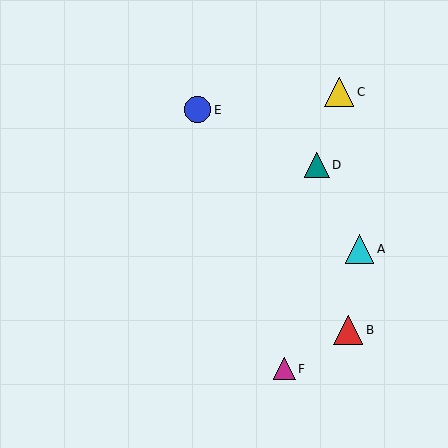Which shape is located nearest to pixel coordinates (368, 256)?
The cyan triangle (labeled A) at (360, 249) is nearest to that location.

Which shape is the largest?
The yellow triangle (labeled C) is the largest.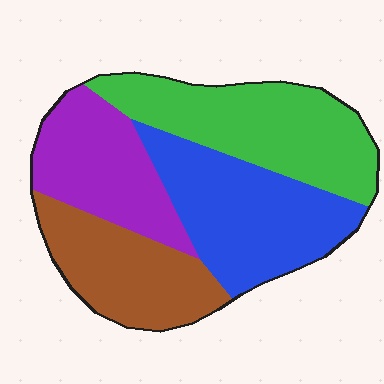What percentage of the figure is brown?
Brown covers 21% of the figure.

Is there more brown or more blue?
Blue.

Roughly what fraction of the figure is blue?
Blue covers 29% of the figure.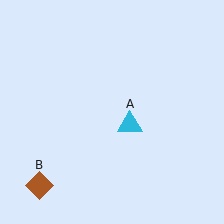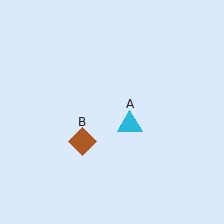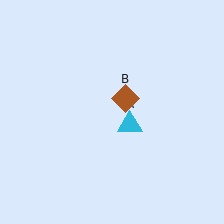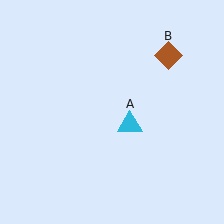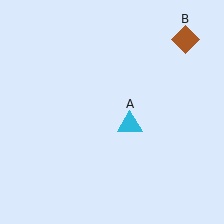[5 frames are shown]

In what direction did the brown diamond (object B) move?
The brown diamond (object B) moved up and to the right.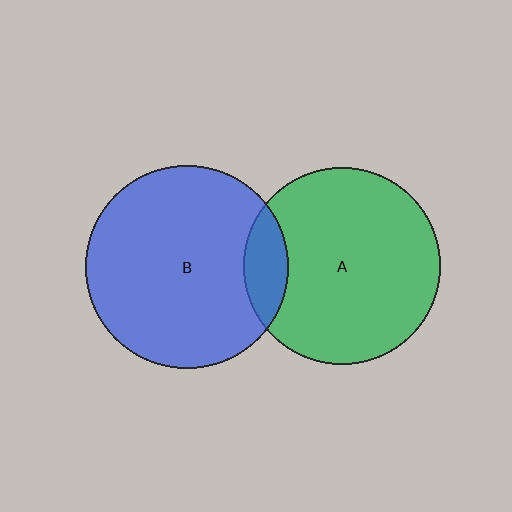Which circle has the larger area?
Circle B (blue).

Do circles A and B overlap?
Yes.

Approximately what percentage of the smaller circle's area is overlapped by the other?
Approximately 15%.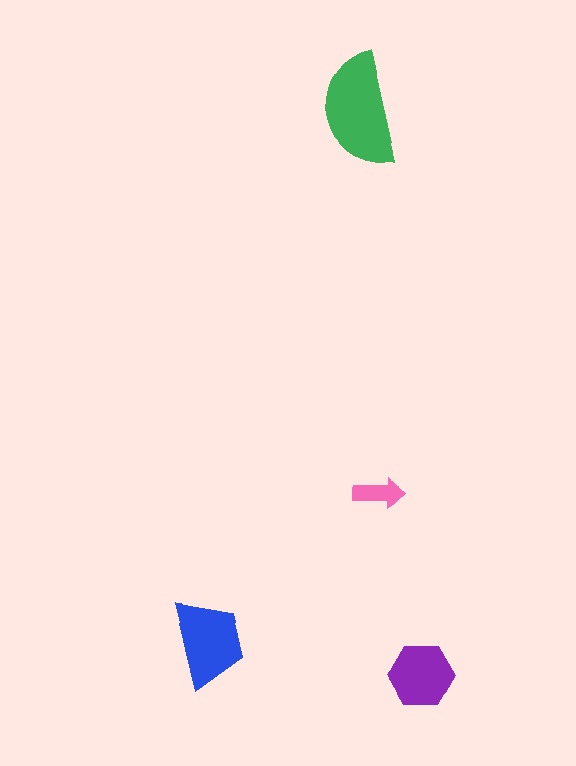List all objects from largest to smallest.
The green semicircle, the blue trapezoid, the purple hexagon, the pink arrow.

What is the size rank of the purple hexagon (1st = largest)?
3rd.